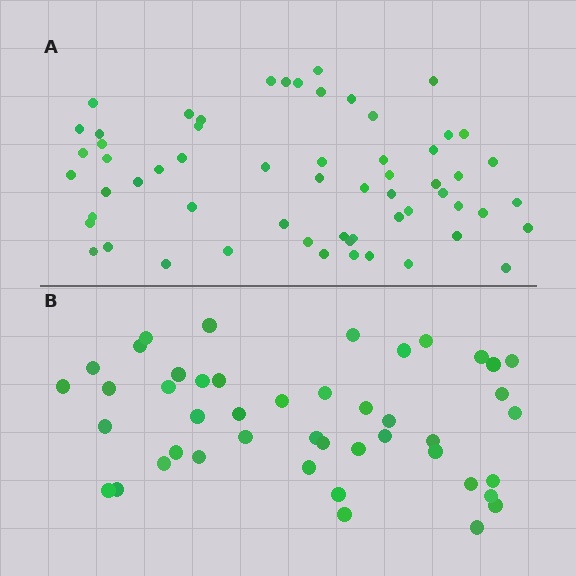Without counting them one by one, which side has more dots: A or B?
Region A (the top region) has more dots.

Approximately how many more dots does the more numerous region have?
Region A has approximately 15 more dots than region B.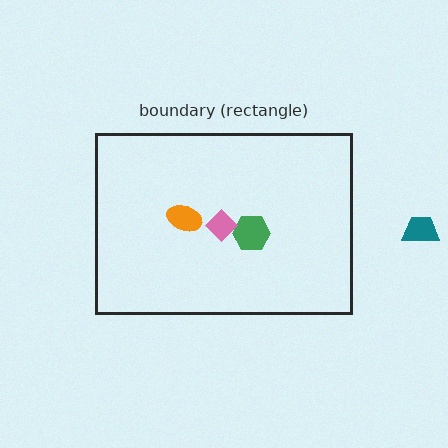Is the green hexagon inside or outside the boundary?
Inside.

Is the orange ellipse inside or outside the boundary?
Inside.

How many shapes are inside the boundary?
3 inside, 1 outside.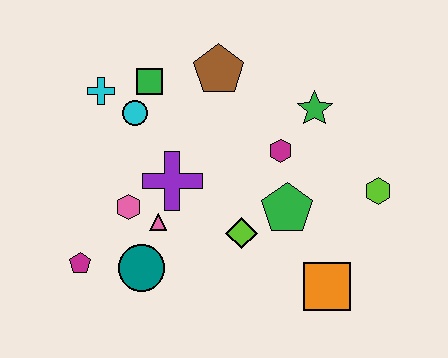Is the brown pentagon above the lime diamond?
Yes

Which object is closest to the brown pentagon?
The green square is closest to the brown pentagon.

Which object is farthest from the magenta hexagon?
The magenta pentagon is farthest from the magenta hexagon.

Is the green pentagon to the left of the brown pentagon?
No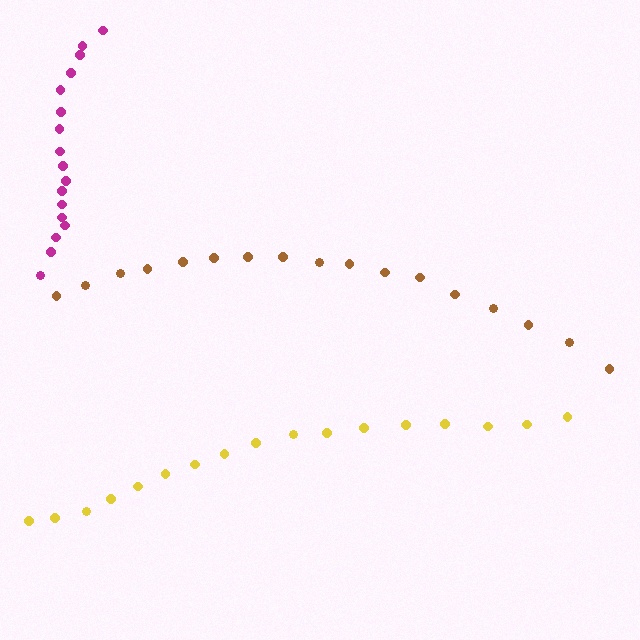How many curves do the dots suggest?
There are 3 distinct paths.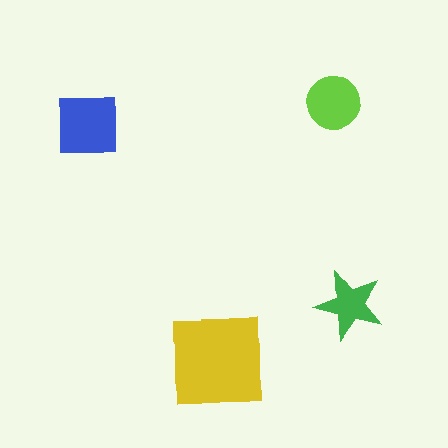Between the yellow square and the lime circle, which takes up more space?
The yellow square.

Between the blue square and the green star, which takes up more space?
The blue square.